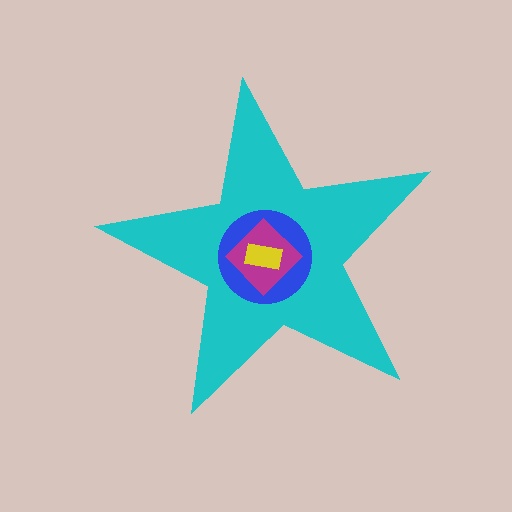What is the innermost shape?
The yellow rectangle.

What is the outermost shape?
The cyan star.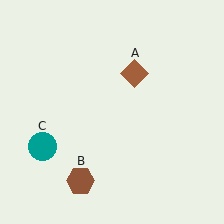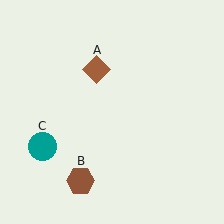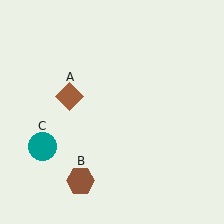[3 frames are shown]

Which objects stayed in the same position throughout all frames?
Brown hexagon (object B) and teal circle (object C) remained stationary.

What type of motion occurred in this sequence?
The brown diamond (object A) rotated counterclockwise around the center of the scene.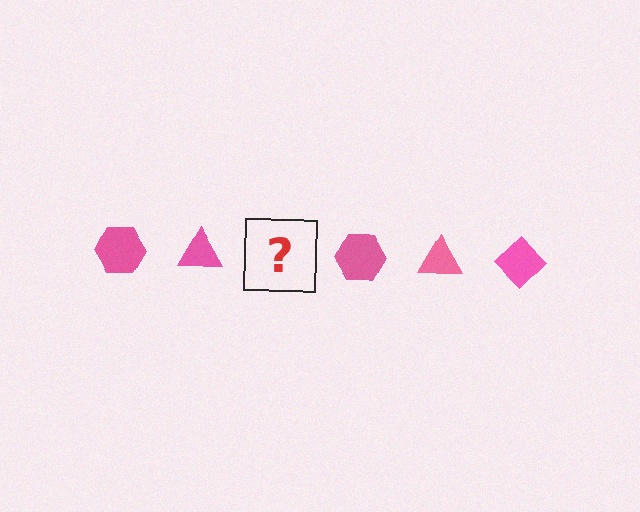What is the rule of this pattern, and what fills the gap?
The rule is that the pattern cycles through hexagon, triangle, diamond shapes in pink. The gap should be filled with a pink diamond.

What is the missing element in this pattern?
The missing element is a pink diamond.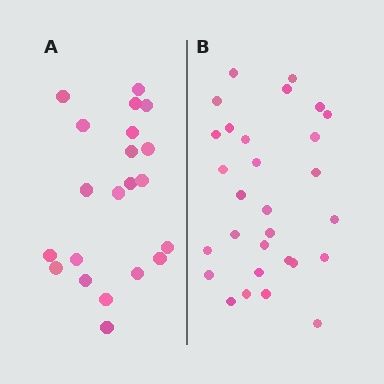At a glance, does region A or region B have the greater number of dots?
Region B (the right region) has more dots.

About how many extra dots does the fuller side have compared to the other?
Region B has roughly 8 or so more dots than region A.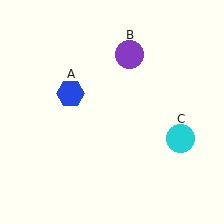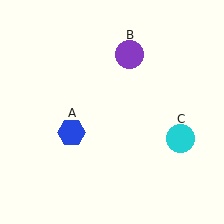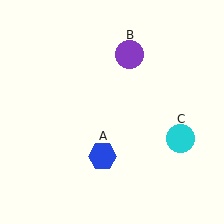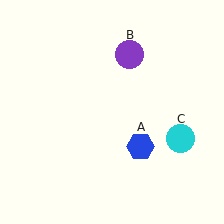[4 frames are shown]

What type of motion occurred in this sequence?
The blue hexagon (object A) rotated counterclockwise around the center of the scene.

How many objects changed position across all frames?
1 object changed position: blue hexagon (object A).